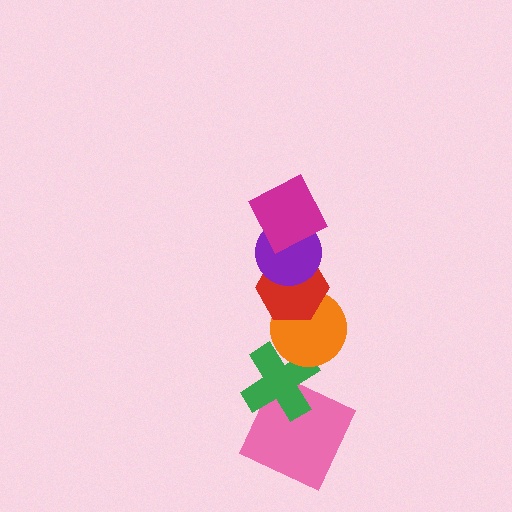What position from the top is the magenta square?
The magenta square is 1st from the top.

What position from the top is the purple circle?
The purple circle is 2nd from the top.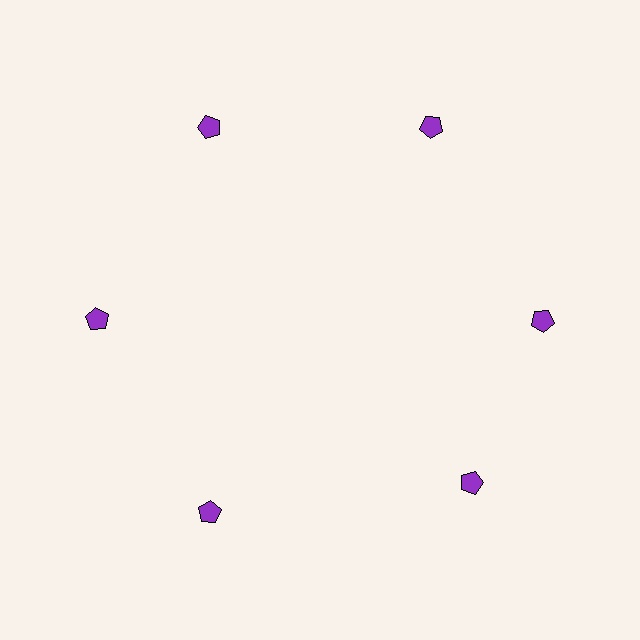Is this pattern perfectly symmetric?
No. The 6 purple pentagons are arranged in a ring, but one element near the 5 o'clock position is rotated out of alignment along the ring, breaking the 6-fold rotational symmetry.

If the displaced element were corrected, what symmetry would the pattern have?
It would have 6-fold rotational symmetry — the pattern would map onto itself every 60 degrees.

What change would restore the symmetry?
The symmetry would be restored by rotating it back into even spacing with its neighbors so that all 6 pentagons sit at equal angles and equal distance from the center.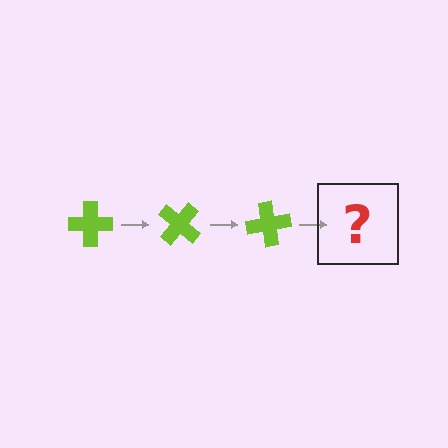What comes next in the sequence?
The next element should be a lime cross rotated 120 degrees.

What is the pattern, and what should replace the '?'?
The pattern is that the cross rotates 40 degrees each step. The '?' should be a lime cross rotated 120 degrees.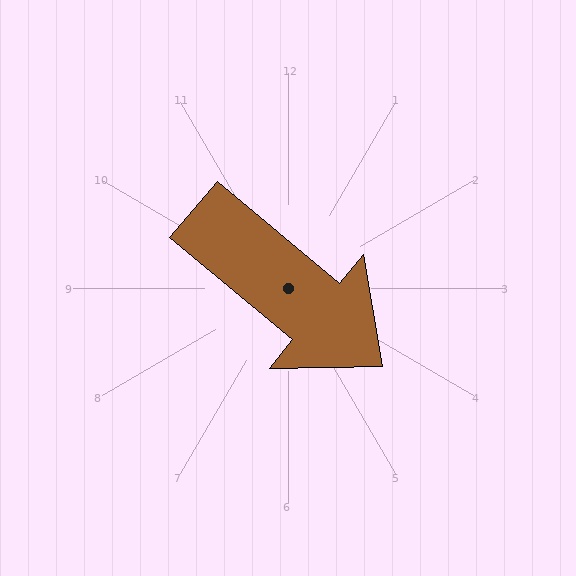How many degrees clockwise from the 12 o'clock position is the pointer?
Approximately 130 degrees.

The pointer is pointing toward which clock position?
Roughly 4 o'clock.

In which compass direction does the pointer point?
Southeast.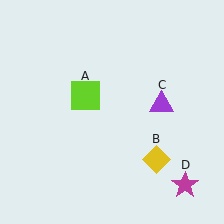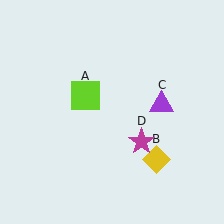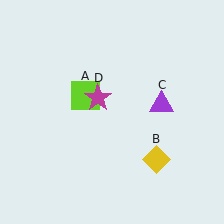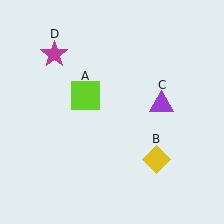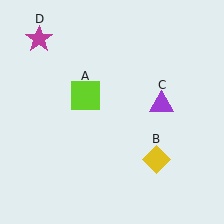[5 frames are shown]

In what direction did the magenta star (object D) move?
The magenta star (object D) moved up and to the left.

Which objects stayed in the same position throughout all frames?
Lime square (object A) and yellow diamond (object B) and purple triangle (object C) remained stationary.